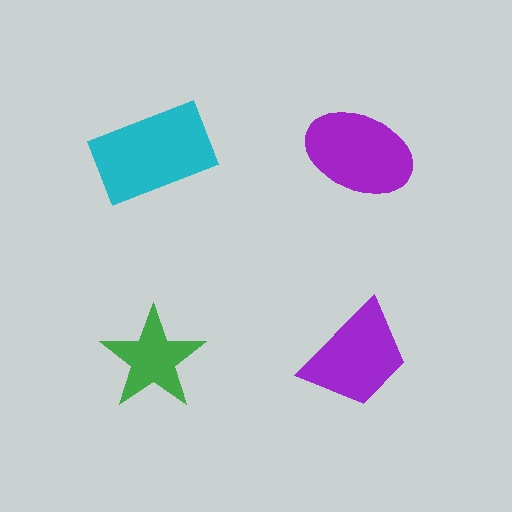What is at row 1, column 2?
A purple ellipse.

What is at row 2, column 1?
A green star.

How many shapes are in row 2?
2 shapes.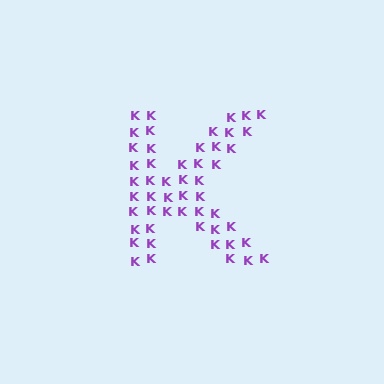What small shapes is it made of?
It is made of small letter K's.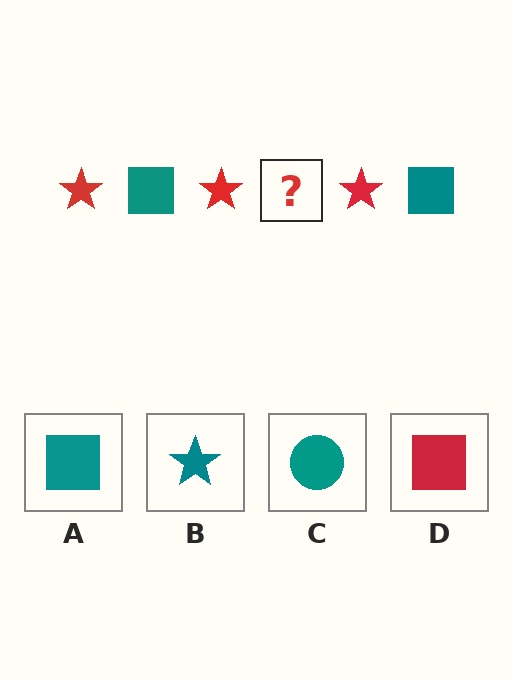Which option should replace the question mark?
Option A.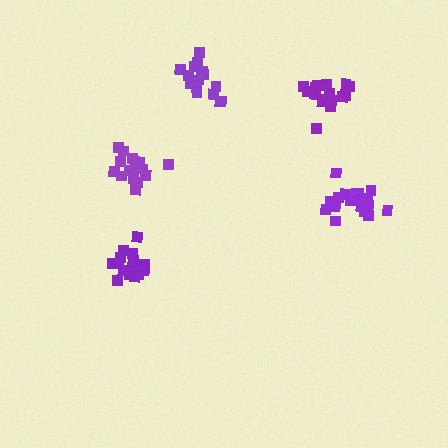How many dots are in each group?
Group 1: 19 dots, Group 2: 17 dots, Group 3: 19 dots, Group 4: 15 dots, Group 5: 19 dots (89 total).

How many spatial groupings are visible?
There are 5 spatial groupings.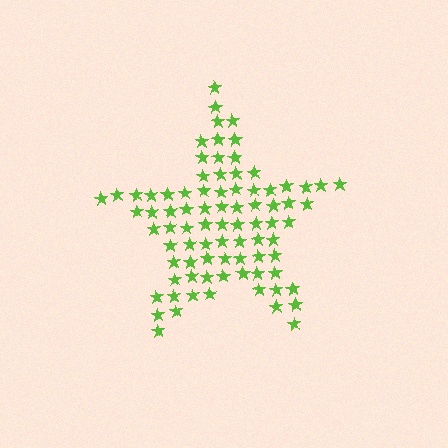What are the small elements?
The small elements are stars.